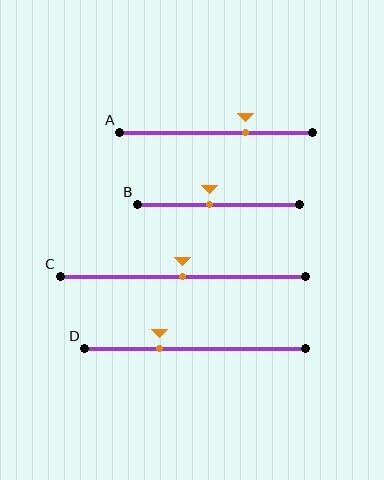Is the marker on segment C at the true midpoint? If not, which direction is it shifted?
Yes, the marker on segment C is at the true midpoint.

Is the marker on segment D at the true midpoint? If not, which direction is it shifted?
No, the marker on segment D is shifted to the left by about 16% of the segment length.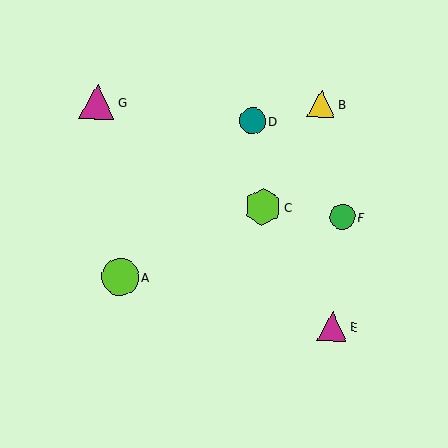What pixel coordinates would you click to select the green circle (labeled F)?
Click at (342, 217) to select the green circle F.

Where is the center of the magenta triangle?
The center of the magenta triangle is at (97, 102).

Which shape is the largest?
The lime circle (labeled A) is the largest.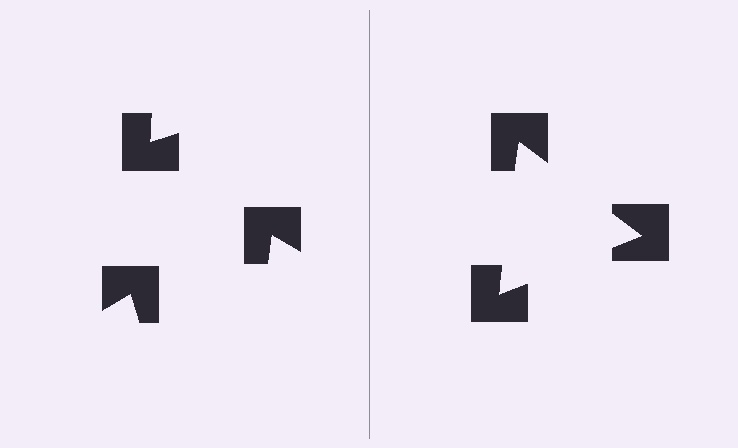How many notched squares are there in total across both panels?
6 — 3 on each side.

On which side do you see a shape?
An illusory triangle appears on the right side. On the left side the wedge cuts are rotated, so no coherent shape forms.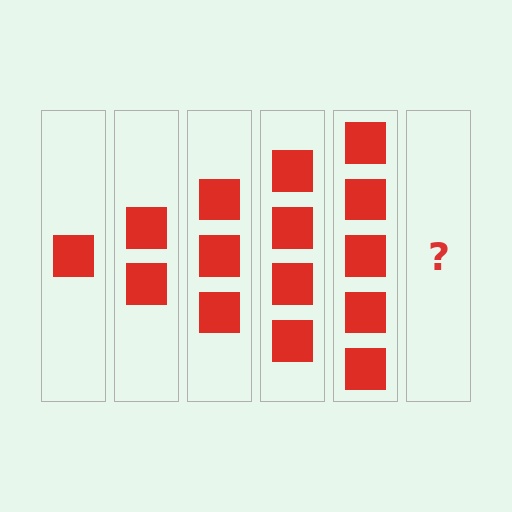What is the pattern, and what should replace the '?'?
The pattern is that each step adds one more square. The '?' should be 6 squares.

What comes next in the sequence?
The next element should be 6 squares.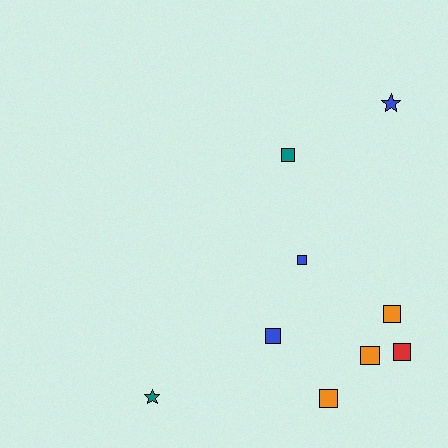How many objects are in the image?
There are 9 objects.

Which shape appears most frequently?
Square, with 7 objects.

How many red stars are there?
There are no red stars.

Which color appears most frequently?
Blue, with 3 objects.